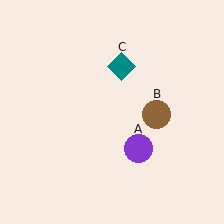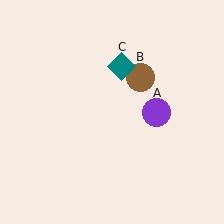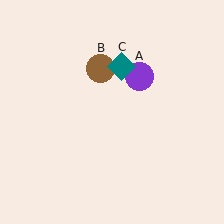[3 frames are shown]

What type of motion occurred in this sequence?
The purple circle (object A), brown circle (object B) rotated counterclockwise around the center of the scene.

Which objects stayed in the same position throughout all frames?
Teal diamond (object C) remained stationary.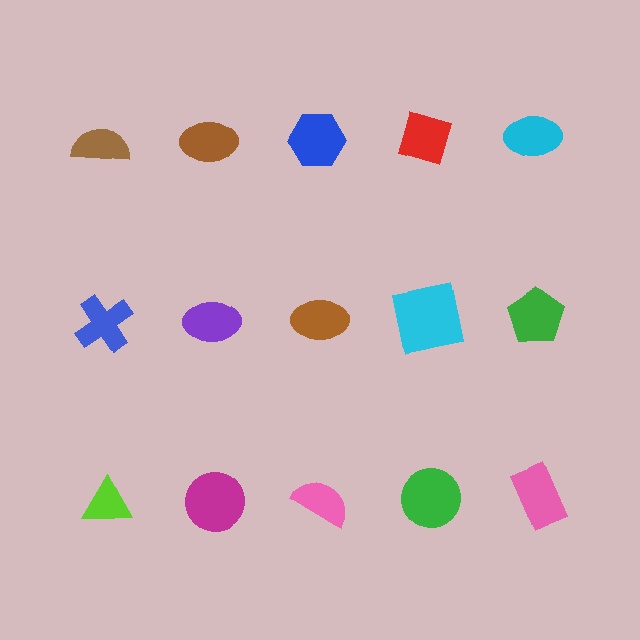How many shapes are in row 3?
5 shapes.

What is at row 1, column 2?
A brown ellipse.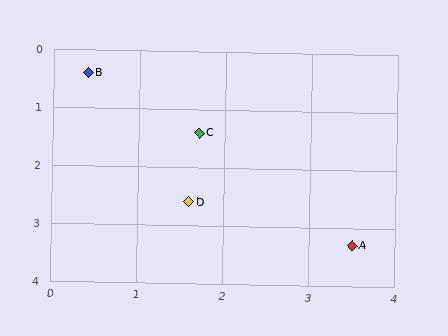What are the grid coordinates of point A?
Point A is at approximately (3.5, 3.3).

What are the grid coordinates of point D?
Point D is at approximately (1.6, 2.6).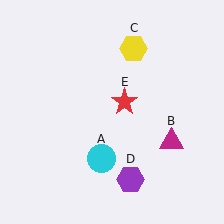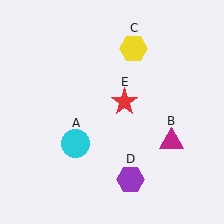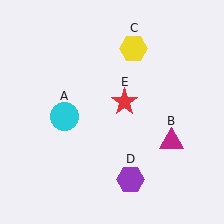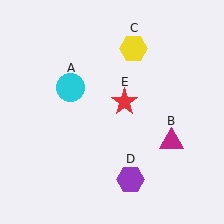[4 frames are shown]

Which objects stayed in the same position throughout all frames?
Magenta triangle (object B) and yellow hexagon (object C) and purple hexagon (object D) and red star (object E) remained stationary.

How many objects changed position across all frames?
1 object changed position: cyan circle (object A).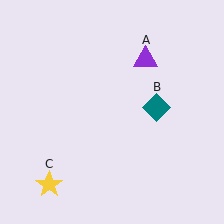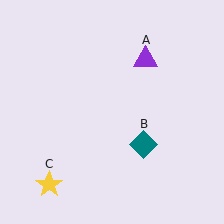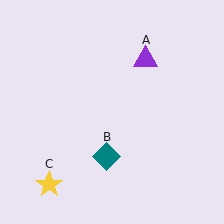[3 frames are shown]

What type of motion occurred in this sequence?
The teal diamond (object B) rotated clockwise around the center of the scene.